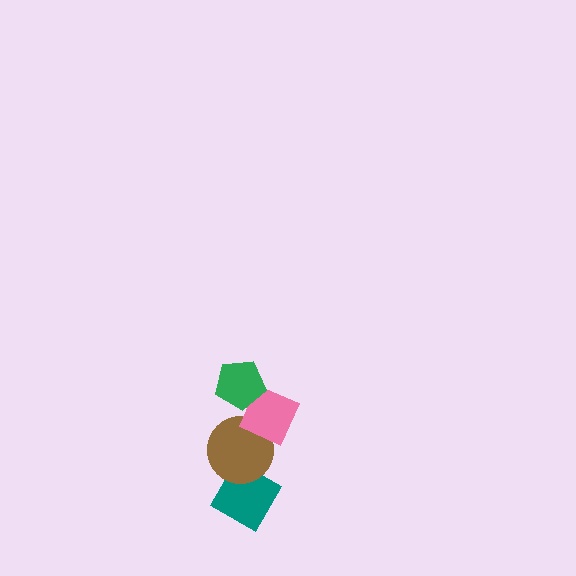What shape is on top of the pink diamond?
The green pentagon is on top of the pink diamond.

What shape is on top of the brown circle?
The pink diamond is on top of the brown circle.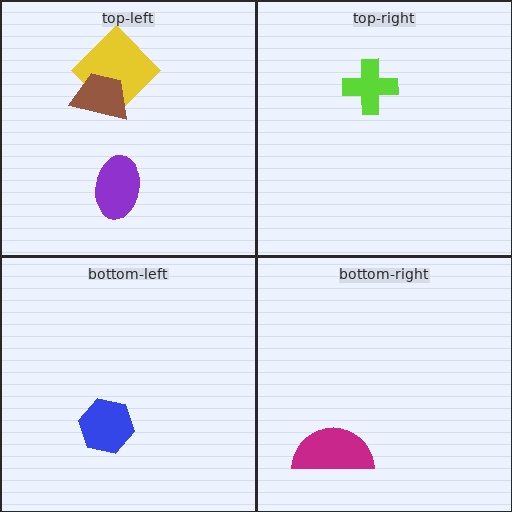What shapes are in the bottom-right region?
The magenta semicircle.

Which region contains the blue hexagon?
The bottom-left region.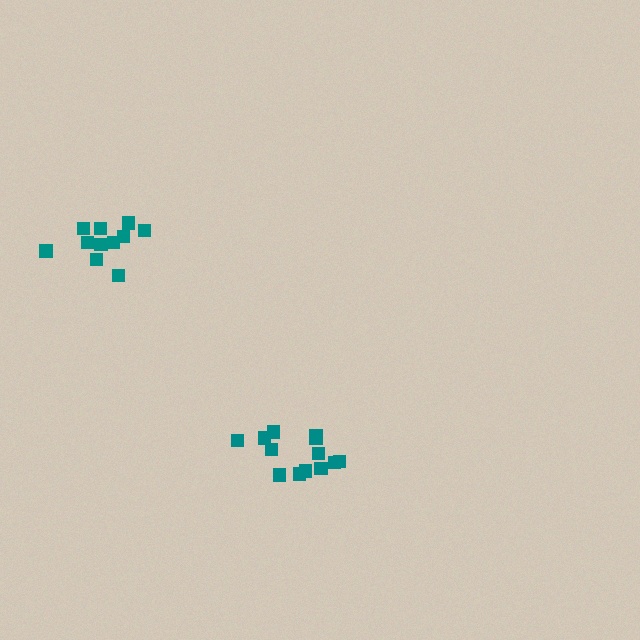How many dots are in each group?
Group 1: 11 dots, Group 2: 13 dots (24 total).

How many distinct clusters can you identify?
There are 2 distinct clusters.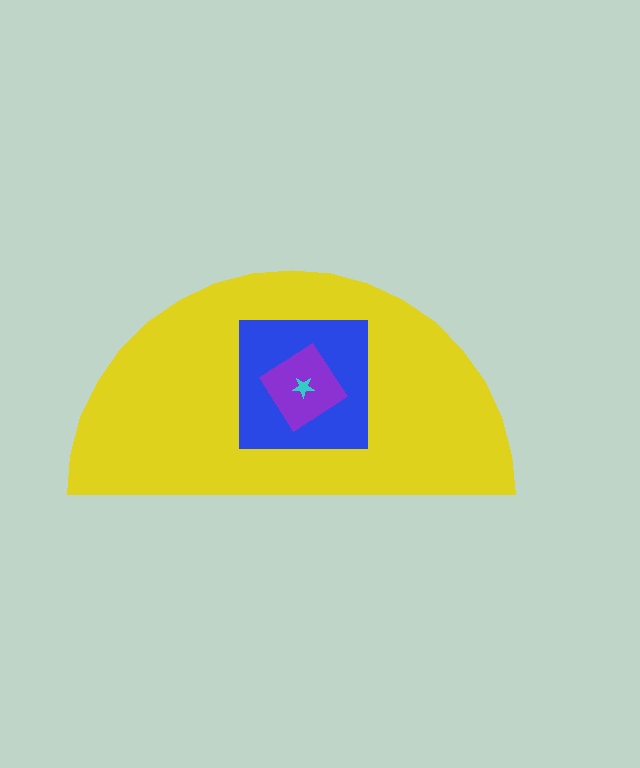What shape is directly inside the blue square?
The purple diamond.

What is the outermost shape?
The yellow semicircle.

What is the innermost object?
The cyan star.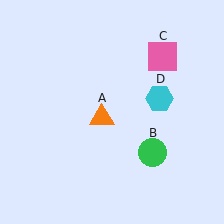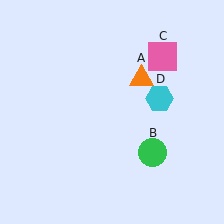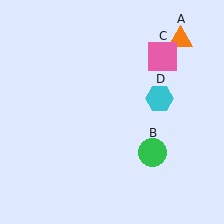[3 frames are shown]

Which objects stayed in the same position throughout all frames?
Green circle (object B) and pink square (object C) and cyan hexagon (object D) remained stationary.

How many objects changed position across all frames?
1 object changed position: orange triangle (object A).